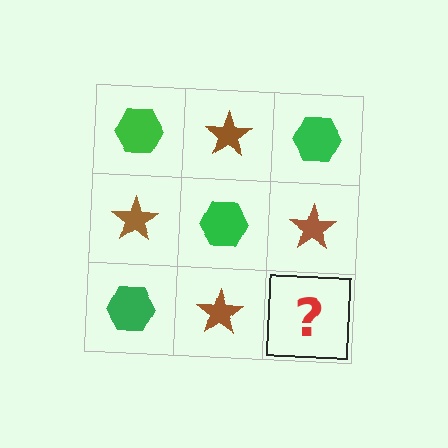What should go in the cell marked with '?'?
The missing cell should contain a green hexagon.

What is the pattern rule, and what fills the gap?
The rule is that it alternates green hexagon and brown star in a checkerboard pattern. The gap should be filled with a green hexagon.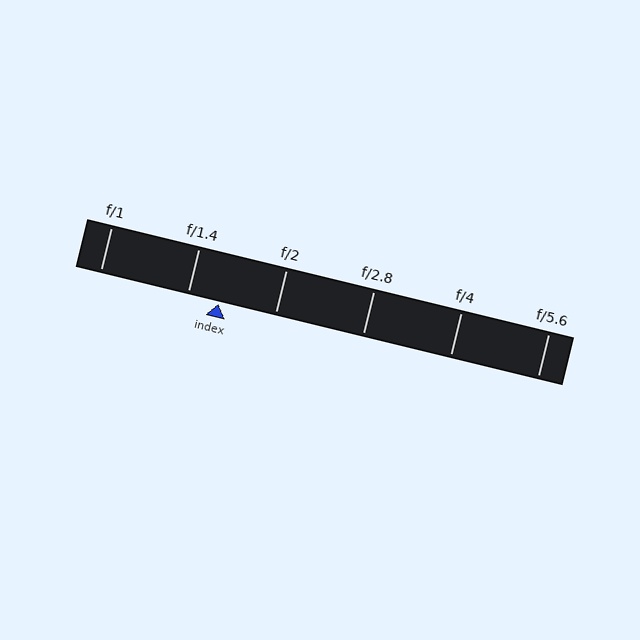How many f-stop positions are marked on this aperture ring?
There are 6 f-stop positions marked.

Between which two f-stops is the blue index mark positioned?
The index mark is between f/1.4 and f/2.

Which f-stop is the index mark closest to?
The index mark is closest to f/1.4.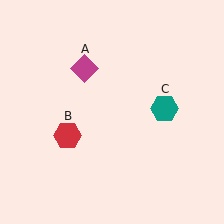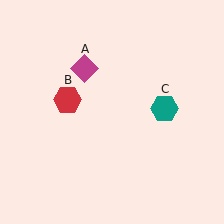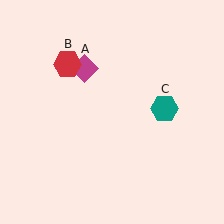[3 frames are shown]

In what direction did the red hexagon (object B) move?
The red hexagon (object B) moved up.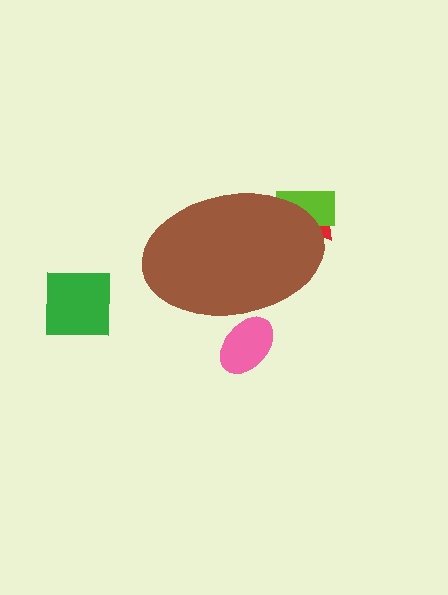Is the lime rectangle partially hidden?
Yes, the lime rectangle is partially hidden behind the brown ellipse.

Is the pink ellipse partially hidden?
Yes, the pink ellipse is partially hidden behind the brown ellipse.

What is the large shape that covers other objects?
A brown ellipse.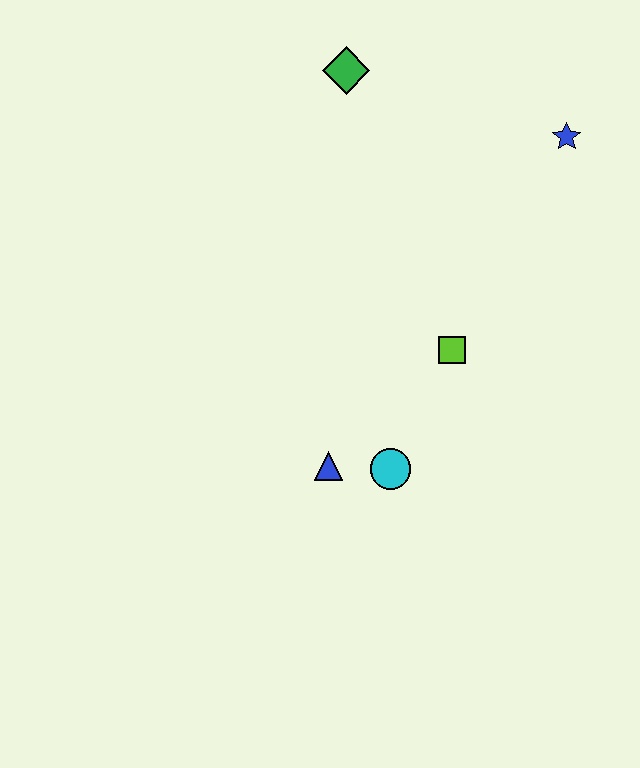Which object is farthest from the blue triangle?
The blue star is farthest from the blue triangle.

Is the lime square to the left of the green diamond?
No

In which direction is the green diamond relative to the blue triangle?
The green diamond is above the blue triangle.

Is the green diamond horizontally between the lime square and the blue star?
No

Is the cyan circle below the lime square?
Yes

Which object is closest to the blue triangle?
The cyan circle is closest to the blue triangle.